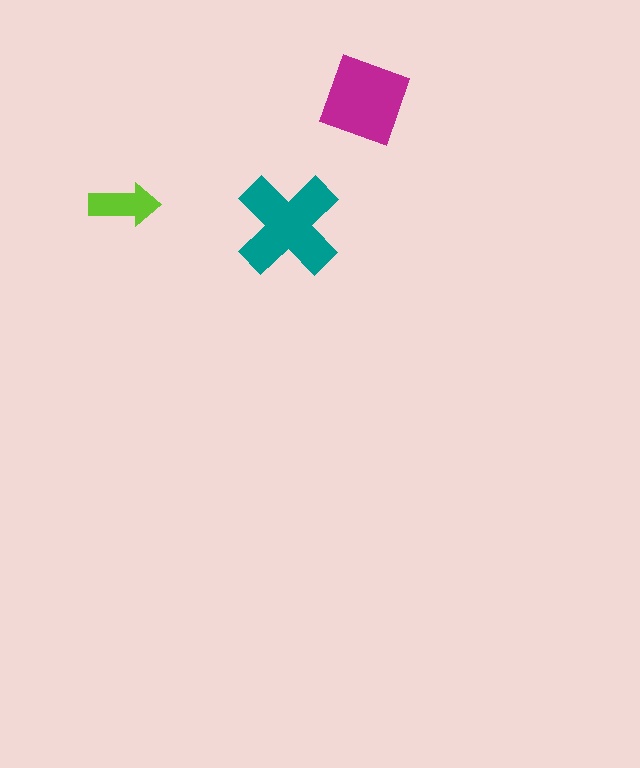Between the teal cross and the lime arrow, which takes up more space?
The teal cross.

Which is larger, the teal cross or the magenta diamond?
The teal cross.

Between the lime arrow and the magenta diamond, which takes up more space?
The magenta diamond.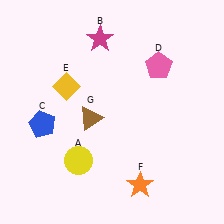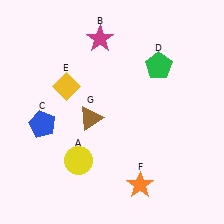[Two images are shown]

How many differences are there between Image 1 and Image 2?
There is 1 difference between the two images.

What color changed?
The pentagon (D) changed from pink in Image 1 to green in Image 2.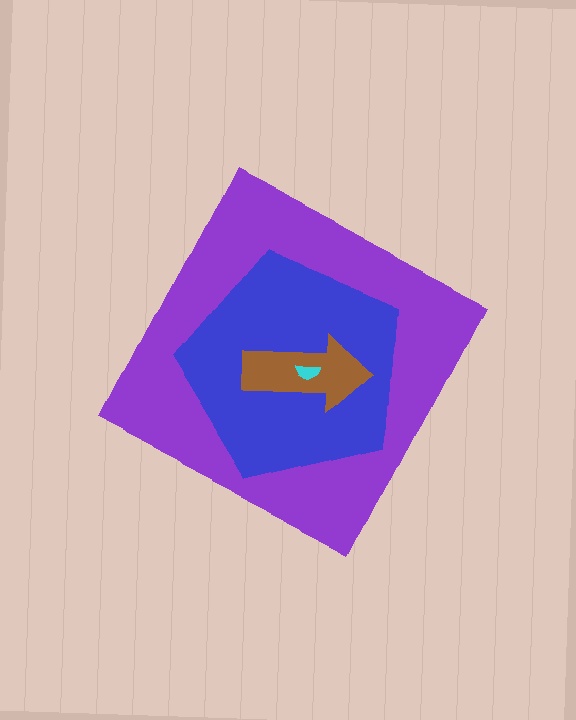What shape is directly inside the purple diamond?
The blue pentagon.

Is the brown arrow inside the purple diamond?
Yes.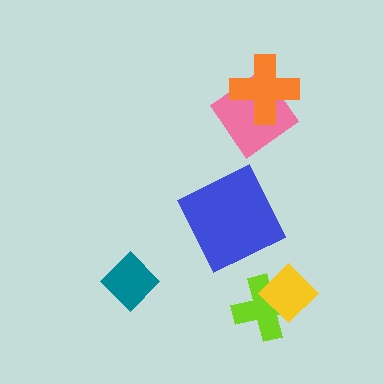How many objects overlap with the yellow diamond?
1 object overlaps with the yellow diamond.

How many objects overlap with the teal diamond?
0 objects overlap with the teal diamond.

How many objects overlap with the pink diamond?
1 object overlaps with the pink diamond.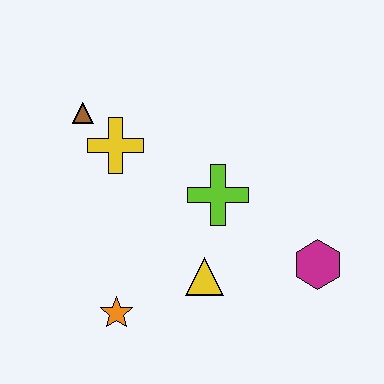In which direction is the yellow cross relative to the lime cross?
The yellow cross is to the left of the lime cross.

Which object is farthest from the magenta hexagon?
The brown triangle is farthest from the magenta hexagon.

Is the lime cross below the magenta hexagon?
No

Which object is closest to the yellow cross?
The brown triangle is closest to the yellow cross.